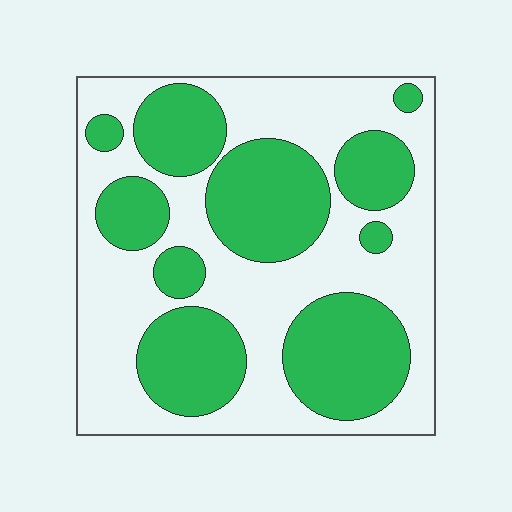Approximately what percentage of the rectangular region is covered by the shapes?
Approximately 45%.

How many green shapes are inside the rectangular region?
10.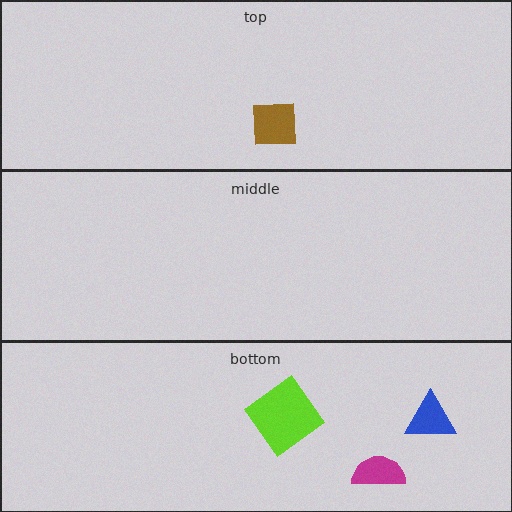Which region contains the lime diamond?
The bottom region.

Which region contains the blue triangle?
The bottom region.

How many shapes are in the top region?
1.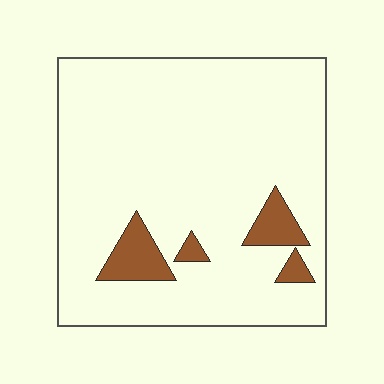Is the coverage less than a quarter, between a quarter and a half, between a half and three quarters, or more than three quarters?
Less than a quarter.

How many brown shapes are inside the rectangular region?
4.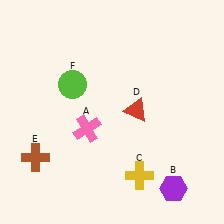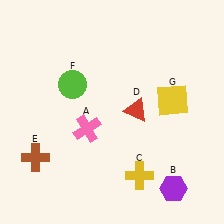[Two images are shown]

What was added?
A yellow square (G) was added in Image 2.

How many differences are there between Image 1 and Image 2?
There is 1 difference between the two images.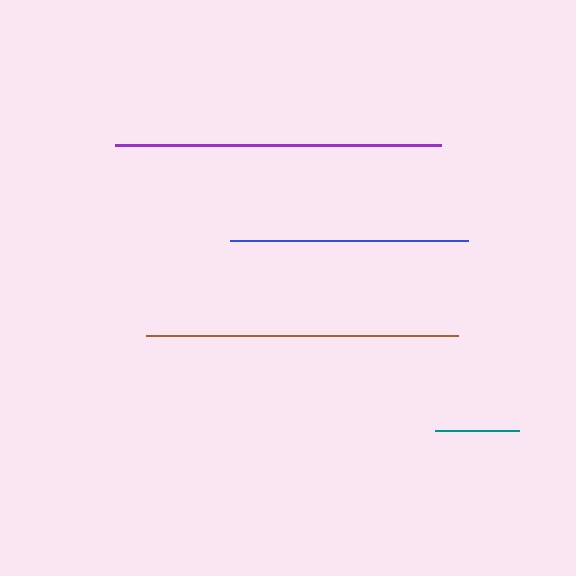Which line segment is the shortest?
The teal line is the shortest at approximately 84 pixels.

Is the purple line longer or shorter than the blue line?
The purple line is longer than the blue line.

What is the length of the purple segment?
The purple segment is approximately 326 pixels long.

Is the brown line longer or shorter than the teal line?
The brown line is longer than the teal line.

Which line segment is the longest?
The purple line is the longest at approximately 326 pixels.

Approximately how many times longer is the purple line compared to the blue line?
The purple line is approximately 1.4 times the length of the blue line.